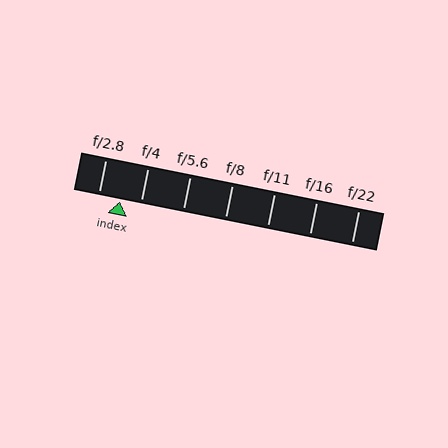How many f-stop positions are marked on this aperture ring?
There are 7 f-stop positions marked.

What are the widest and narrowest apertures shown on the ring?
The widest aperture shown is f/2.8 and the narrowest is f/22.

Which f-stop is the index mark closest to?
The index mark is closest to f/4.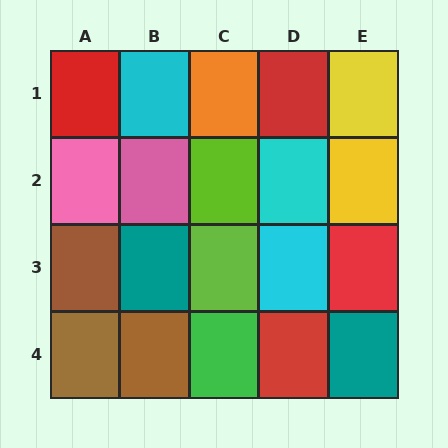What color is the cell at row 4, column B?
Brown.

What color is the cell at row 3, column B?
Teal.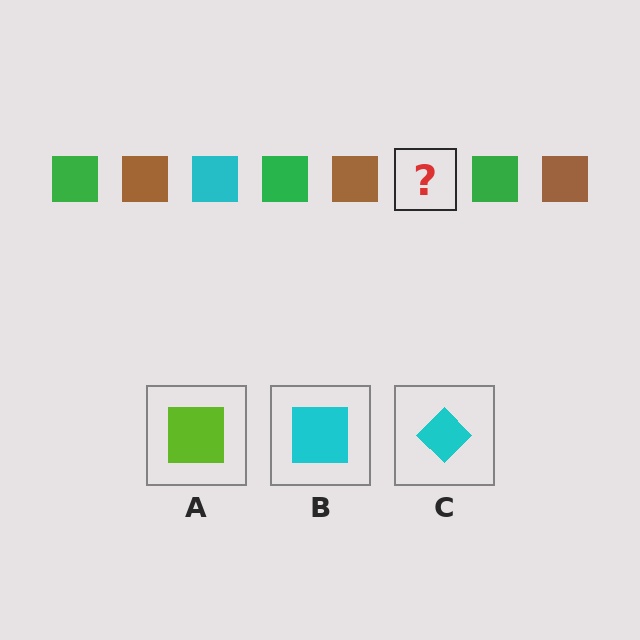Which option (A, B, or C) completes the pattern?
B.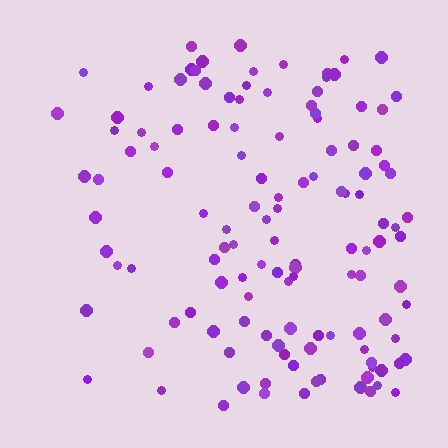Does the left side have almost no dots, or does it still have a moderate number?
Still a moderate number, just noticeably fewer than the right.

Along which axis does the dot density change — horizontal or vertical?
Horizontal.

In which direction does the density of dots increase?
From left to right, with the right side densest.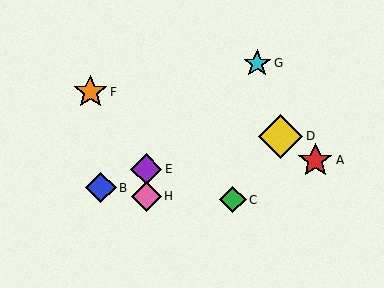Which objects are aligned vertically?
Objects E, H are aligned vertically.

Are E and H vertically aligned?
Yes, both are at x≈146.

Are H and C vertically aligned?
No, H is at x≈146 and C is at x≈233.